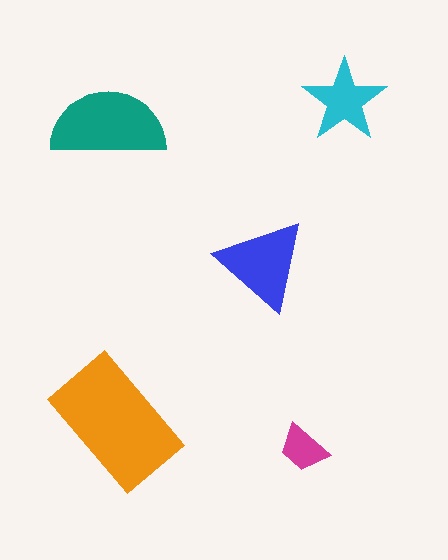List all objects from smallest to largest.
The magenta trapezoid, the cyan star, the blue triangle, the teal semicircle, the orange rectangle.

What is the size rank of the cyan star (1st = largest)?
4th.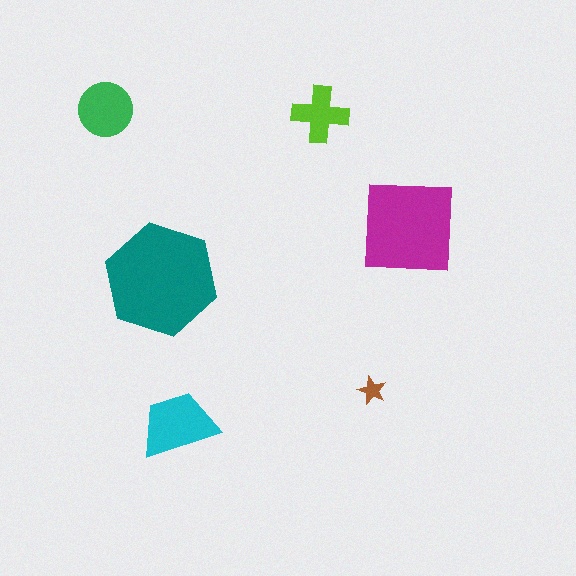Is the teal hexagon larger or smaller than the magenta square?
Larger.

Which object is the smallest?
The brown star.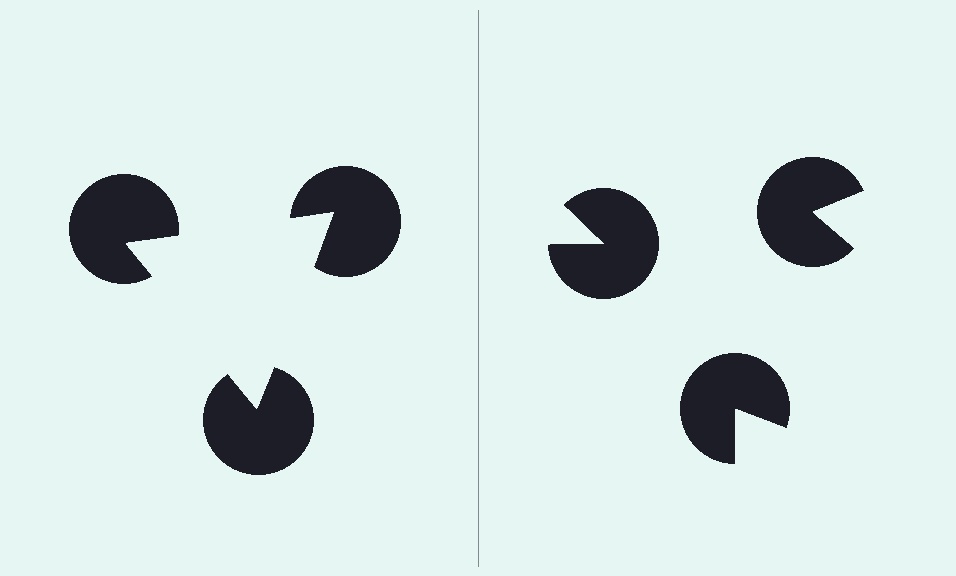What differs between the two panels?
The pac-man discs are positioned identically on both sides; only the wedge orientations differ. On the left they align to a triangle; on the right they are misaligned.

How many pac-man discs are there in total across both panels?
6 — 3 on each side.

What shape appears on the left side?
An illusory triangle.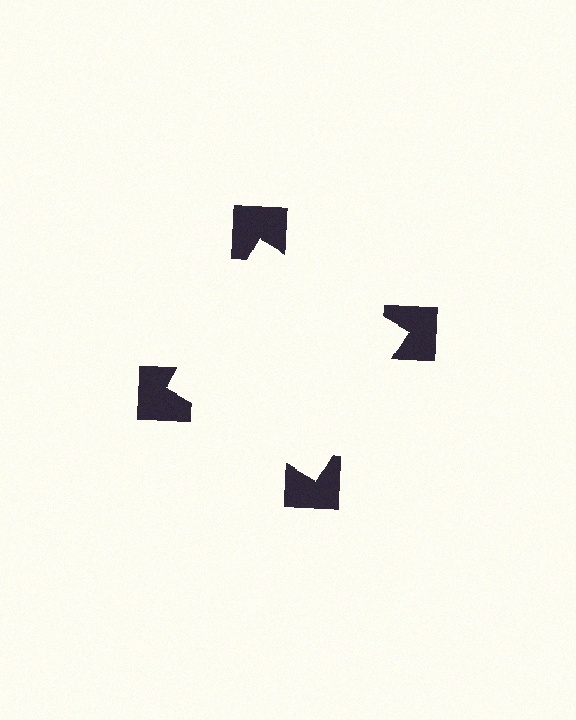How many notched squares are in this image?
There are 4 — one at each vertex of the illusory square.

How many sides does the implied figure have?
4 sides.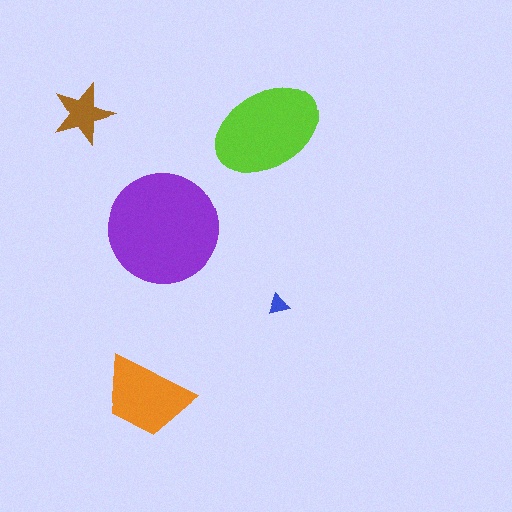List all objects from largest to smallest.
The purple circle, the lime ellipse, the orange trapezoid, the brown star, the blue triangle.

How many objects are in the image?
There are 5 objects in the image.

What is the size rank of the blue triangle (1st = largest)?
5th.